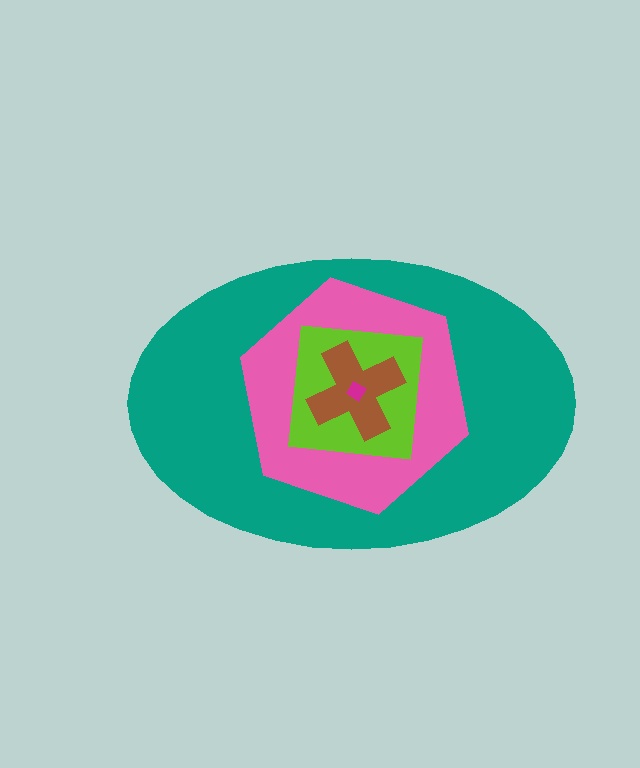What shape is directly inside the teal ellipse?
The pink hexagon.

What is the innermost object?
The magenta diamond.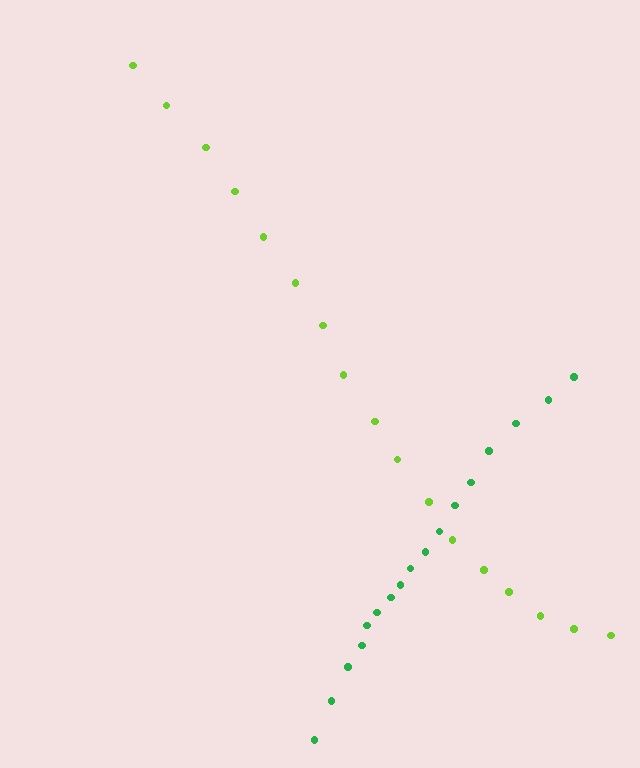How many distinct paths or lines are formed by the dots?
There are 2 distinct paths.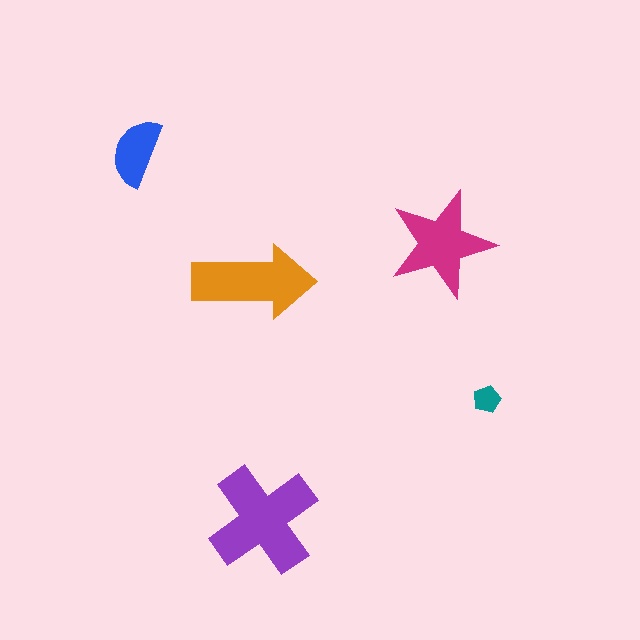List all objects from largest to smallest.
The purple cross, the orange arrow, the magenta star, the blue semicircle, the teal pentagon.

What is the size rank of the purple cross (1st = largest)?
1st.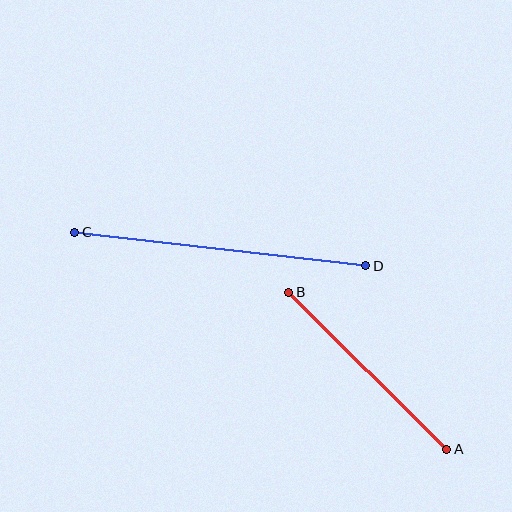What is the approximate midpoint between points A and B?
The midpoint is at approximately (368, 371) pixels.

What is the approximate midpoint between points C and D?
The midpoint is at approximately (220, 249) pixels.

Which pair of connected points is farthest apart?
Points C and D are farthest apart.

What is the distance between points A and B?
The distance is approximately 223 pixels.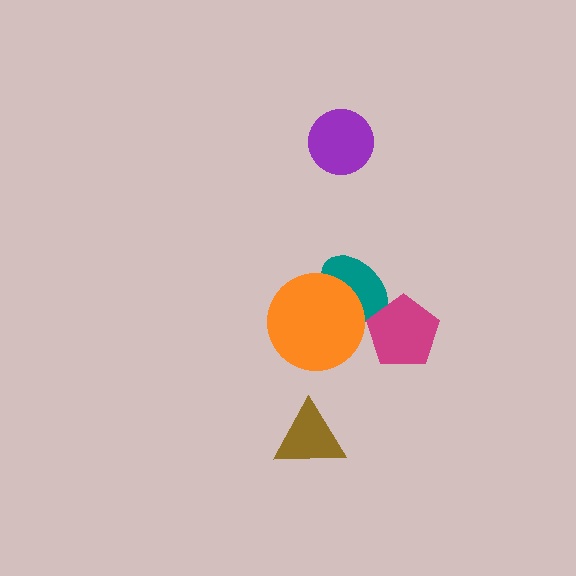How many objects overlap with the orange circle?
1 object overlaps with the orange circle.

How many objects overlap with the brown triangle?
0 objects overlap with the brown triangle.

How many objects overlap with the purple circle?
0 objects overlap with the purple circle.